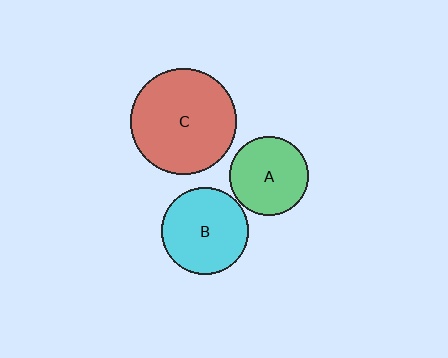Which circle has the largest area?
Circle C (red).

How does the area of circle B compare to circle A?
Approximately 1.2 times.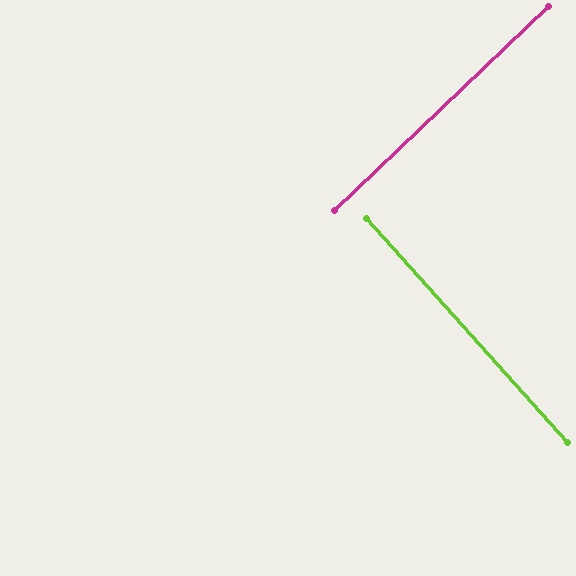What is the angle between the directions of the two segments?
Approximately 88 degrees.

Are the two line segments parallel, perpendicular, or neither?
Perpendicular — they meet at approximately 88°.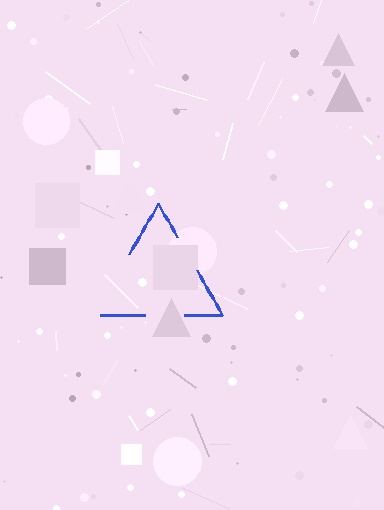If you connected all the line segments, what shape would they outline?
They would outline a triangle.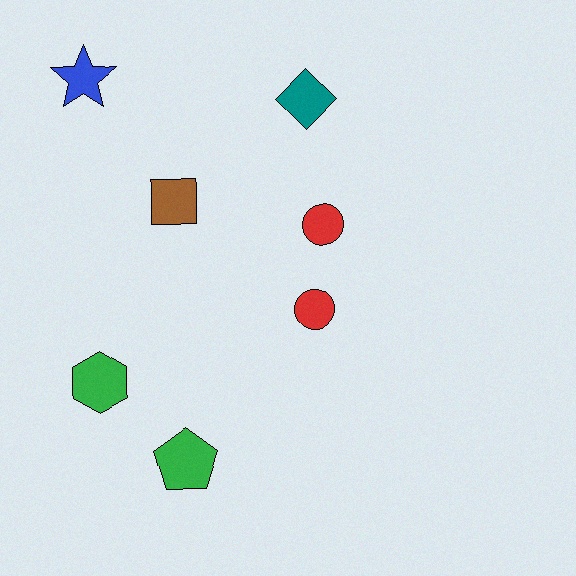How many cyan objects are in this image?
There are no cyan objects.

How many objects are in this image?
There are 7 objects.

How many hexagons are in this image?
There is 1 hexagon.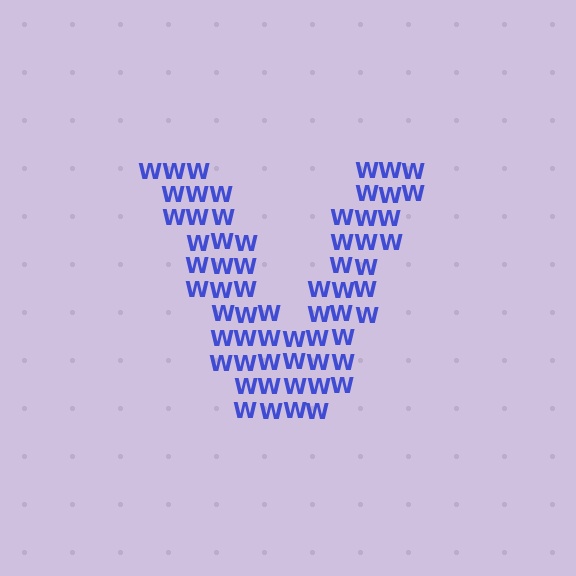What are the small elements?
The small elements are letter W's.